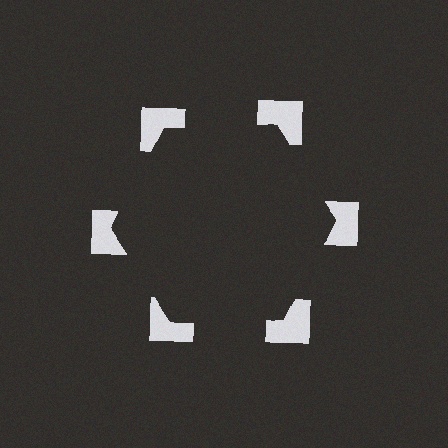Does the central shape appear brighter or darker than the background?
It typically appears slightly darker than the background, even though no actual brightness change is drawn.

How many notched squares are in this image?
There are 6 — one at each vertex of the illusory hexagon.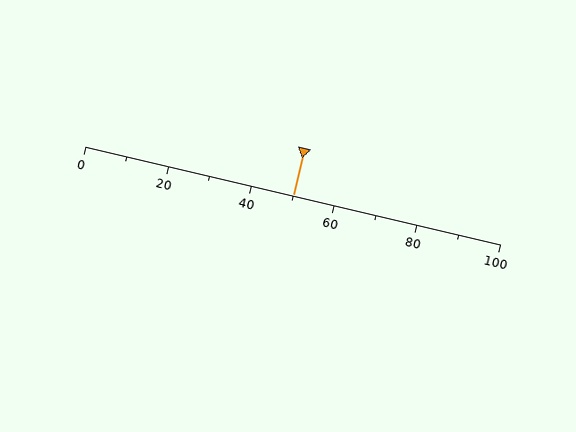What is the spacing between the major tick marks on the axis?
The major ticks are spaced 20 apart.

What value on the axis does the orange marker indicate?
The marker indicates approximately 50.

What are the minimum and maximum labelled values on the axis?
The axis runs from 0 to 100.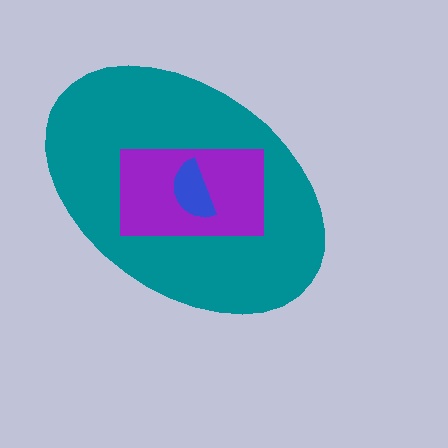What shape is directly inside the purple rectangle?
The blue semicircle.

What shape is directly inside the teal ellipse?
The purple rectangle.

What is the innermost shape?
The blue semicircle.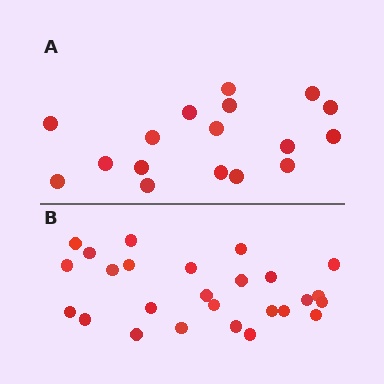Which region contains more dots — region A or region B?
Region B (the bottom region) has more dots.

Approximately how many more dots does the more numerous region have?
Region B has roughly 8 or so more dots than region A.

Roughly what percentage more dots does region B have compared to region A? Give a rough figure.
About 55% more.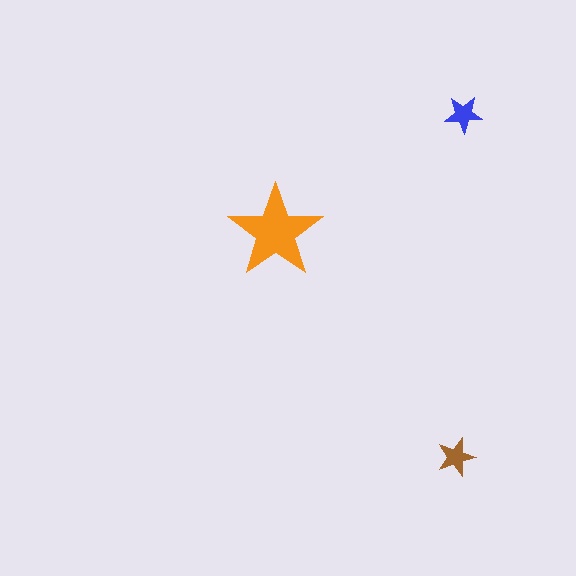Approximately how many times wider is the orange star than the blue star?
About 2.5 times wider.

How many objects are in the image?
There are 3 objects in the image.